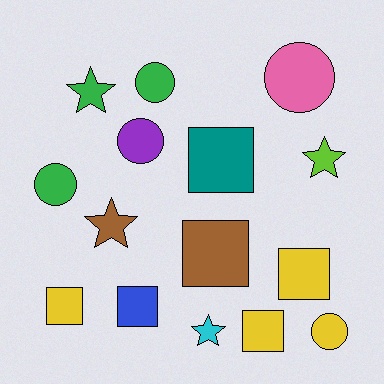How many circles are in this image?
There are 5 circles.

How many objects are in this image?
There are 15 objects.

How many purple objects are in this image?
There is 1 purple object.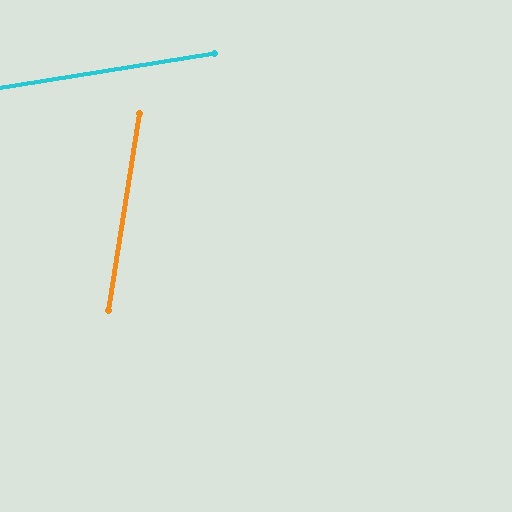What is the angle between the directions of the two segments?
Approximately 72 degrees.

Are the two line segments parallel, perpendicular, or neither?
Neither parallel nor perpendicular — they differ by about 72°.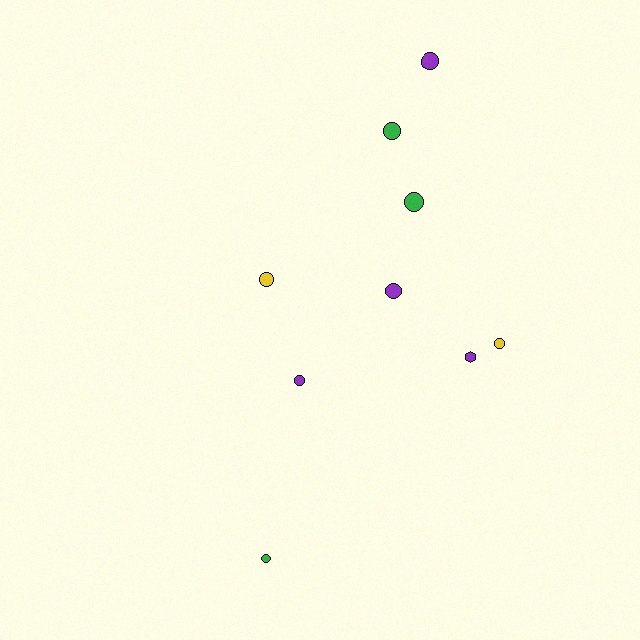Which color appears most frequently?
Purple, with 4 objects.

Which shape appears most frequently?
Circle, with 8 objects.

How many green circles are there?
There are 3 green circles.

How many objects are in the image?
There are 9 objects.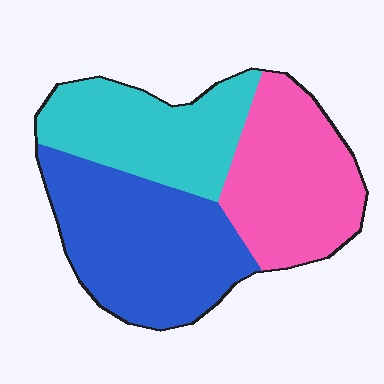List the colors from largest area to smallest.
From largest to smallest: blue, pink, cyan.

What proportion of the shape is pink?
Pink covers roughly 30% of the shape.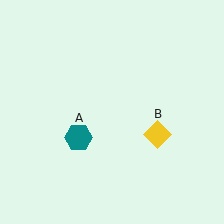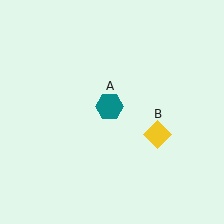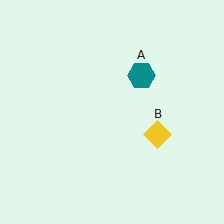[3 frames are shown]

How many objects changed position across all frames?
1 object changed position: teal hexagon (object A).